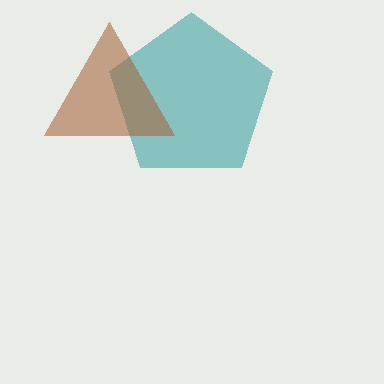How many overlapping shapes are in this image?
There are 2 overlapping shapes in the image.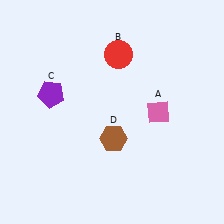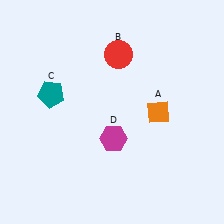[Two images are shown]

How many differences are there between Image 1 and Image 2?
There are 3 differences between the two images.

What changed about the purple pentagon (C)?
In Image 1, C is purple. In Image 2, it changed to teal.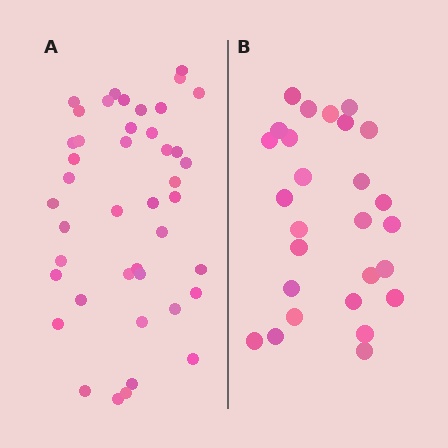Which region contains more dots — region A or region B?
Region A (the left region) has more dots.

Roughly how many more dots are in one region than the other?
Region A has approximately 15 more dots than region B.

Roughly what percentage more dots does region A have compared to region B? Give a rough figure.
About 60% more.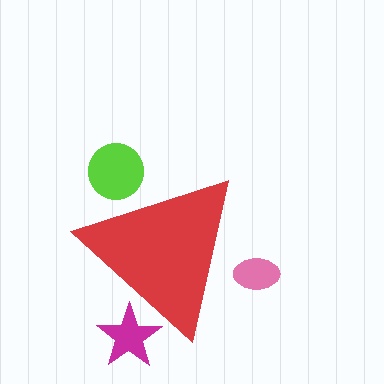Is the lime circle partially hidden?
Yes, the lime circle is partially hidden behind the red triangle.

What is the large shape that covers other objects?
A red triangle.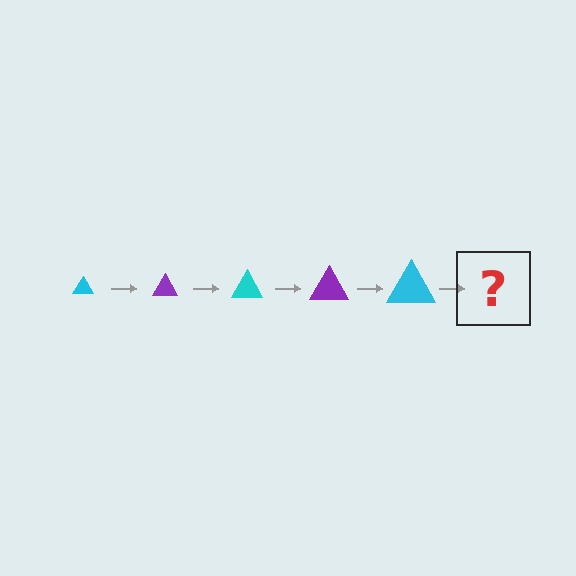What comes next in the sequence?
The next element should be a purple triangle, larger than the previous one.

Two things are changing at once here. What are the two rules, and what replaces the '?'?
The two rules are that the triangle grows larger each step and the color cycles through cyan and purple. The '?' should be a purple triangle, larger than the previous one.